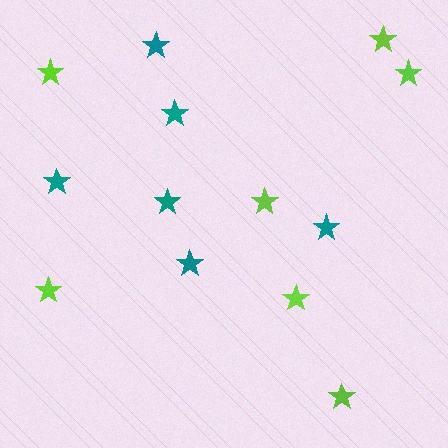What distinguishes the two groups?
There are 2 groups: one group of lime stars (7) and one group of teal stars (6).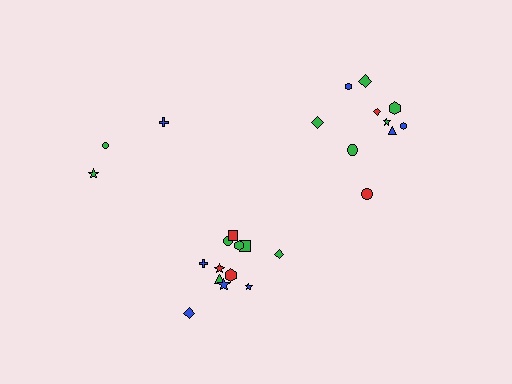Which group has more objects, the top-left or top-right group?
The top-right group.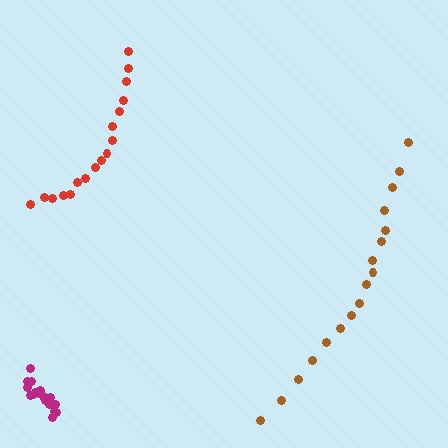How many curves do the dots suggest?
There are 3 distinct paths.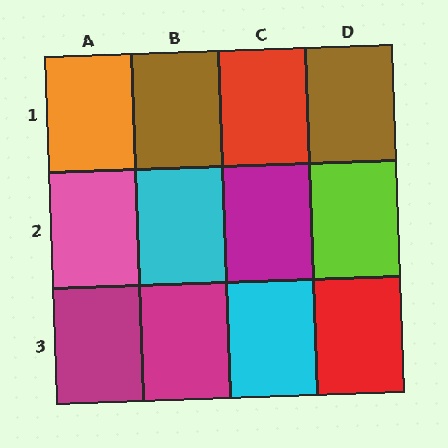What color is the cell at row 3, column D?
Red.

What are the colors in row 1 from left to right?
Orange, brown, red, brown.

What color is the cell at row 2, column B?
Cyan.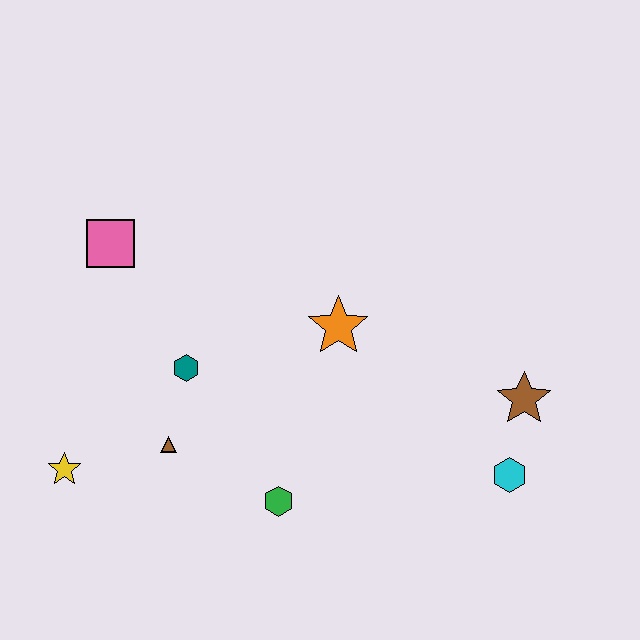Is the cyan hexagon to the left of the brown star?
Yes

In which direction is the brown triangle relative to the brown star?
The brown triangle is to the left of the brown star.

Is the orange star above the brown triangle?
Yes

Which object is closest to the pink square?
The teal hexagon is closest to the pink square.